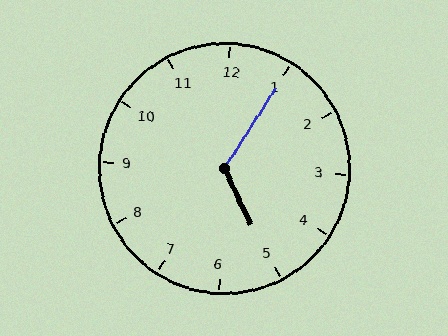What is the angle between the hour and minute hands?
Approximately 122 degrees.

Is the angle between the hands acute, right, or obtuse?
It is obtuse.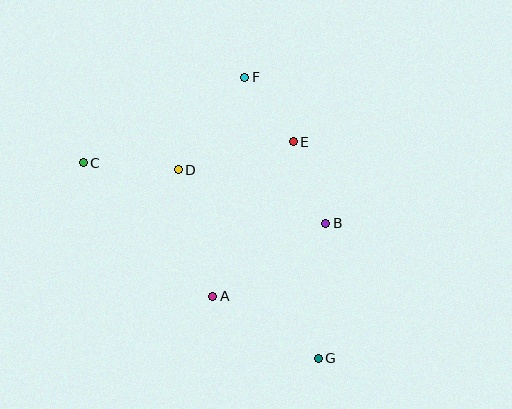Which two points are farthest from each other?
Points C and G are farthest from each other.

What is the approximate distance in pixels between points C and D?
The distance between C and D is approximately 95 pixels.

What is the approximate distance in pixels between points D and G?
The distance between D and G is approximately 235 pixels.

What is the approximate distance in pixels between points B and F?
The distance between B and F is approximately 167 pixels.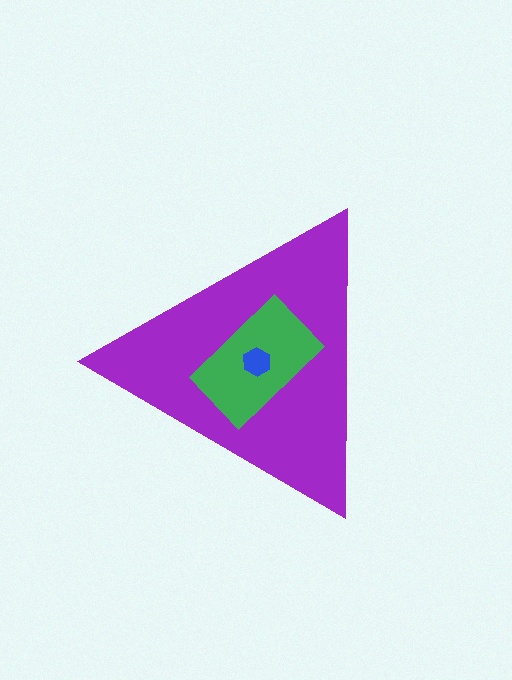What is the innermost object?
The blue hexagon.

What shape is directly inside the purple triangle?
The green rectangle.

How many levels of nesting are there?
3.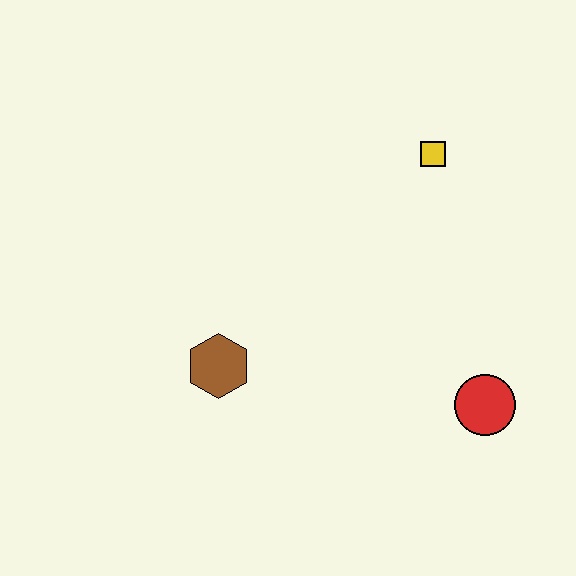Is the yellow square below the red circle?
No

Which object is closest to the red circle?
The yellow square is closest to the red circle.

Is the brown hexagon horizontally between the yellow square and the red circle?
No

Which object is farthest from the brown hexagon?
The yellow square is farthest from the brown hexagon.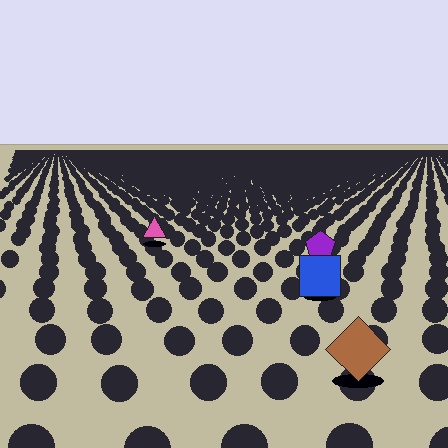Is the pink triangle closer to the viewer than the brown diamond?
No. The brown diamond is closer — you can tell from the texture gradient: the ground texture is coarser near it.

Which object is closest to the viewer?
The brown diamond is closest. The texture marks near it are larger and more spread out.